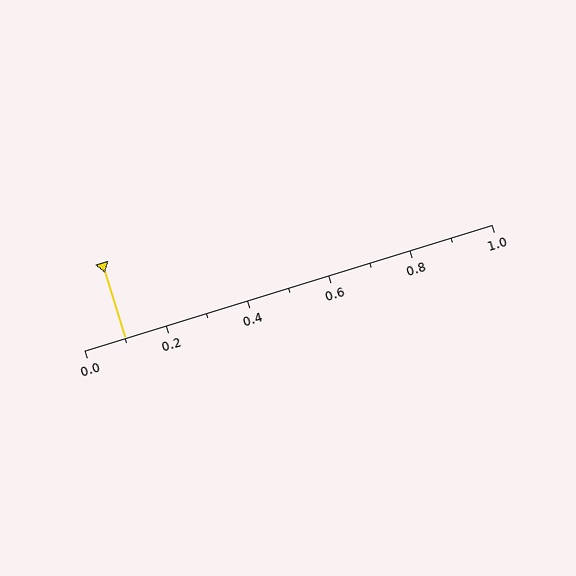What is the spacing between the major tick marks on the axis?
The major ticks are spaced 0.2 apart.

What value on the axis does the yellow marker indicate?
The marker indicates approximately 0.1.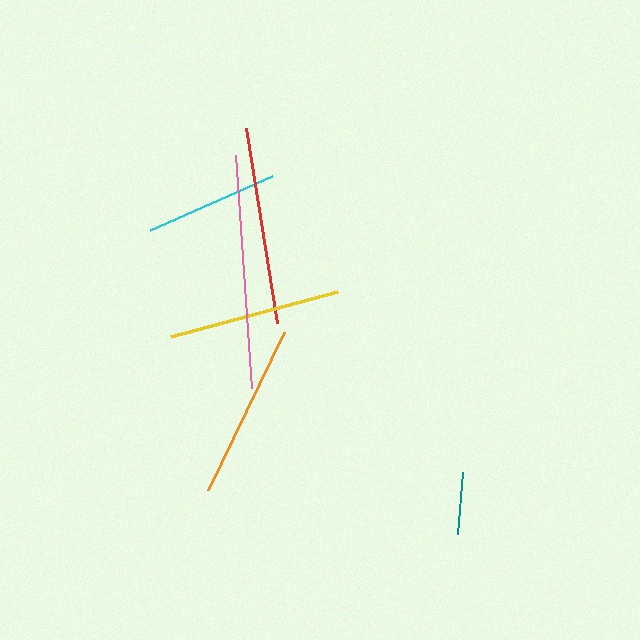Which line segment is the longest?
The pink line is the longest at approximately 234 pixels.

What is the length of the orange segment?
The orange segment is approximately 175 pixels long.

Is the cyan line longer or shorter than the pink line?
The pink line is longer than the cyan line.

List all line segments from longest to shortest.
From longest to shortest: pink, red, orange, yellow, cyan, teal.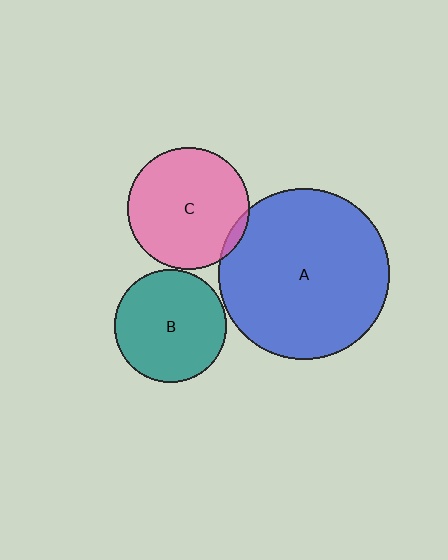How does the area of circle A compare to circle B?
Approximately 2.3 times.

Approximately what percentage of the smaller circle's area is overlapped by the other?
Approximately 5%.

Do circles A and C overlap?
Yes.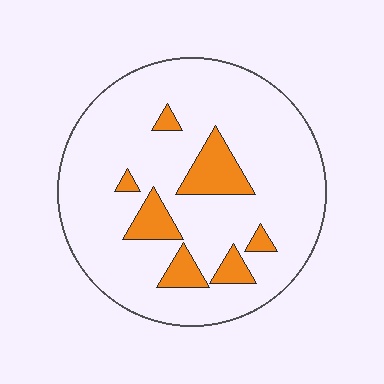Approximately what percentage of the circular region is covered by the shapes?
Approximately 15%.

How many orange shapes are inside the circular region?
7.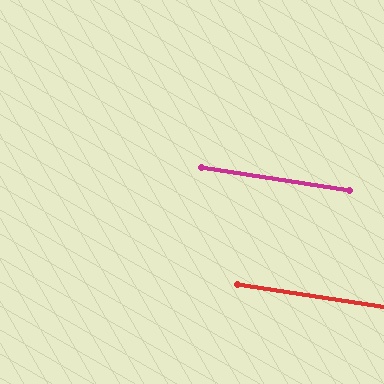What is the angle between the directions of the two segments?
Approximately 0 degrees.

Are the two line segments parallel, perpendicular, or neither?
Parallel — their directions differ by only 0.2°.